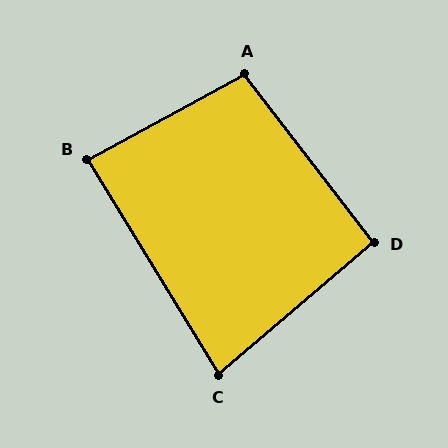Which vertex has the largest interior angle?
A, at approximately 99 degrees.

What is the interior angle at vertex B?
Approximately 87 degrees (approximately right).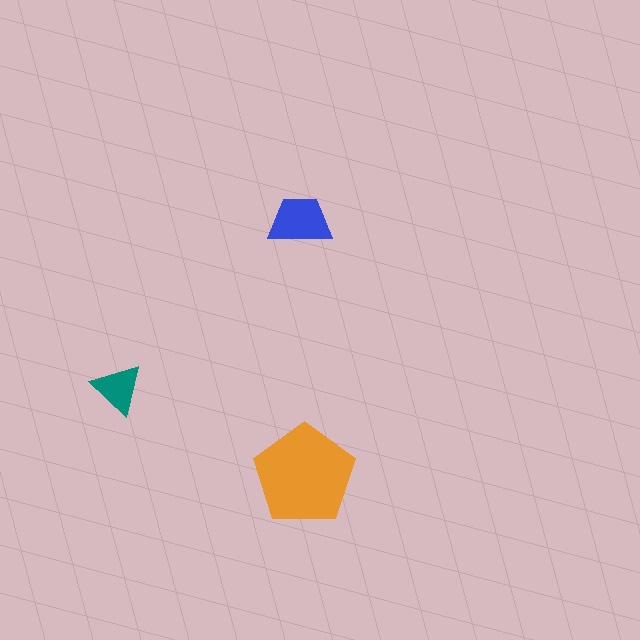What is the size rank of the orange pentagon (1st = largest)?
1st.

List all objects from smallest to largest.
The teal triangle, the blue trapezoid, the orange pentagon.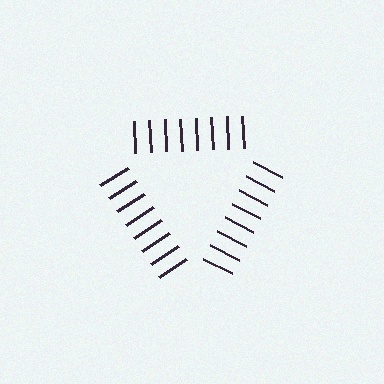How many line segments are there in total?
24 — 8 along each of the 3 edges.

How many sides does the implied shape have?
3 sides — the line-ends trace a triangle.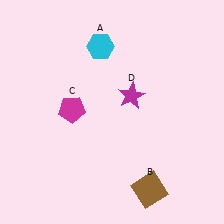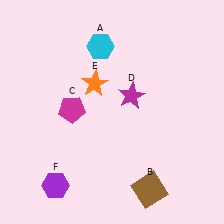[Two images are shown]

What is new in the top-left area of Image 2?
An orange star (E) was added in the top-left area of Image 2.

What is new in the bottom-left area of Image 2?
A purple hexagon (F) was added in the bottom-left area of Image 2.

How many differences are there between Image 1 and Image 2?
There are 2 differences between the two images.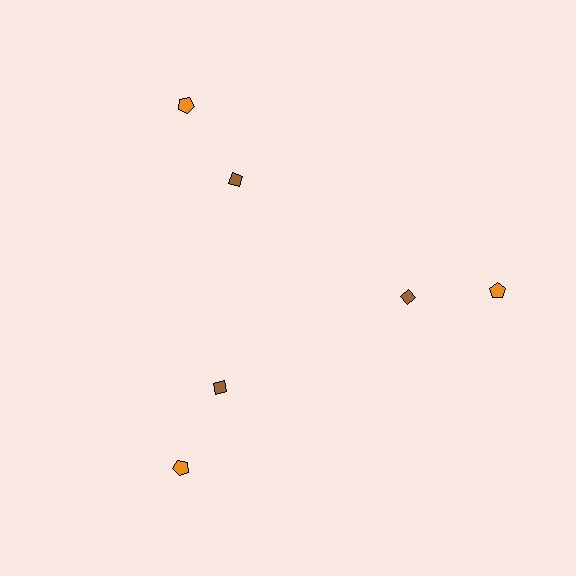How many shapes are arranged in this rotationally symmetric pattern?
There are 6 shapes, arranged in 3 groups of 2.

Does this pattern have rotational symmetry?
Yes, this pattern has 3-fold rotational symmetry. It looks the same after rotating 120 degrees around the center.